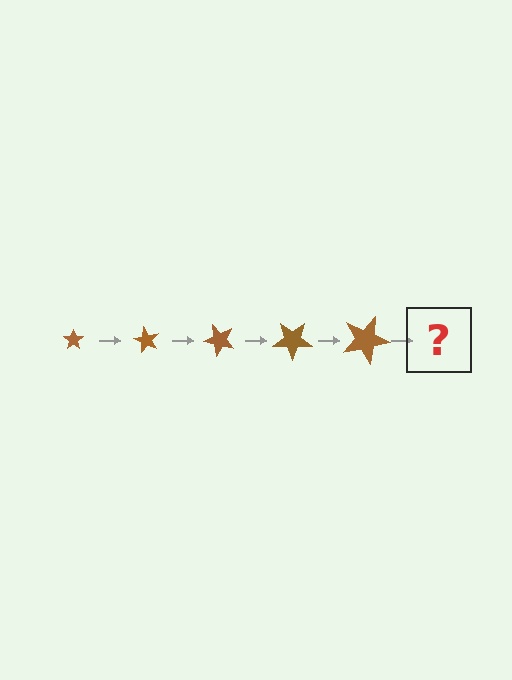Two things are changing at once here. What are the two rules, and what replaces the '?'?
The two rules are that the star grows larger each step and it rotates 60 degrees each step. The '?' should be a star, larger than the previous one and rotated 300 degrees from the start.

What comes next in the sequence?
The next element should be a star, larger than the previous one and rotated 300 degrees from the start.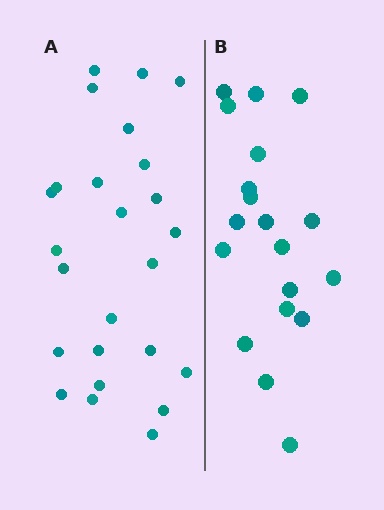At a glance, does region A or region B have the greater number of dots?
Region A (the left region) has more dots.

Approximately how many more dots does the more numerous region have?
Region A has about 6 more dots than region B.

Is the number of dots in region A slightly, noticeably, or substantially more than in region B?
Region A has noticeably more, but not dramatically so. The ratio is roughly 1.3 to 1.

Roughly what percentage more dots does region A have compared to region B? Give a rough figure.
About 30% more.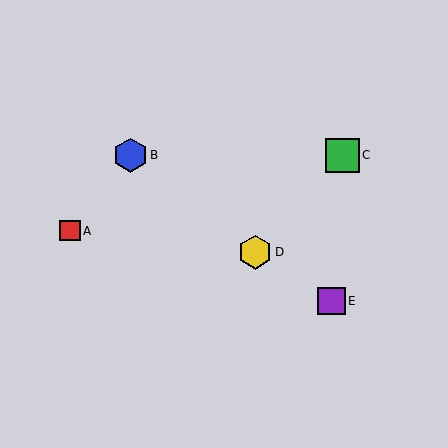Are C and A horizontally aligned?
No, C is at y≈155 and A is at y≈231.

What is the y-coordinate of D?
Object D is at y≈252.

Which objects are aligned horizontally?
Objects B, C are aligned horizontally.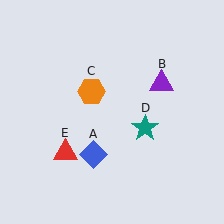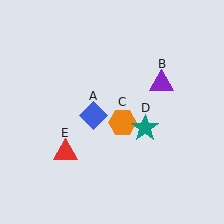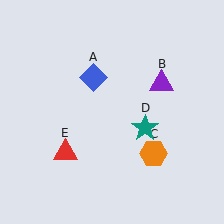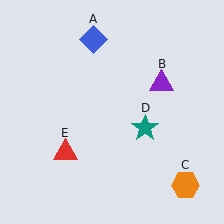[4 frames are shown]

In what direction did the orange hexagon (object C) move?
The orange hexagon (object C) moved down and to the right.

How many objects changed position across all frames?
2 objects changed position: blue diamond (object A), orange hexagon (object C).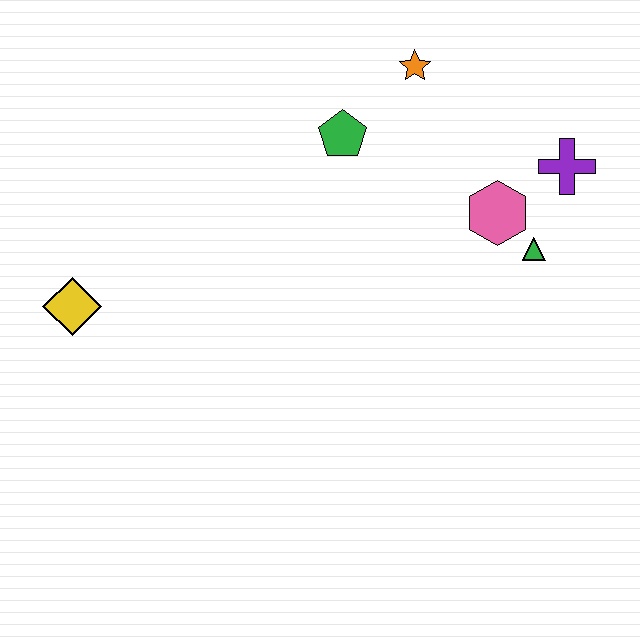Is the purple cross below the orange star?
Yes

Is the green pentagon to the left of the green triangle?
Yes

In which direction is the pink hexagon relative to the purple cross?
The pink hexagon is to the left of the purple cross.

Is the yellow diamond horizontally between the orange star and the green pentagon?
No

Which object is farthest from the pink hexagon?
The yellow diamond is farthest from the pink hexagon.